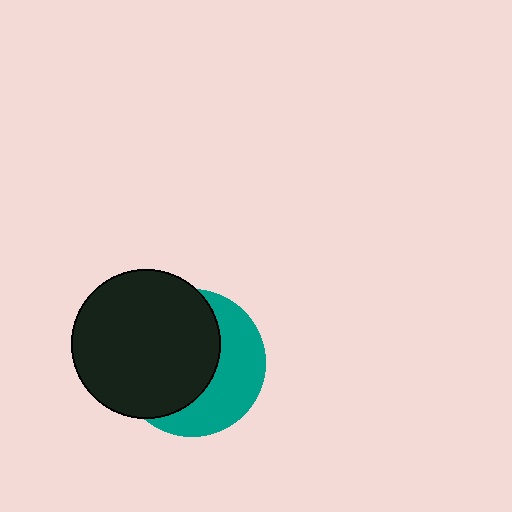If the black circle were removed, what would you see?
You would see the complete teal circle.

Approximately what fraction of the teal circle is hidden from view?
Roughly 59% of the teal circle is hidden behind the black circle.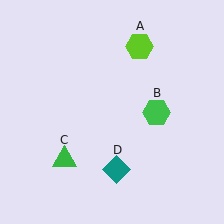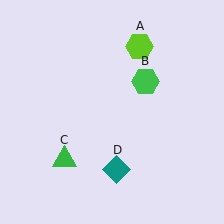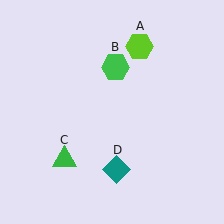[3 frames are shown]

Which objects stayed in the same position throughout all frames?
Lime hexagon (object A) and green triangle (object C) and teal diamond (object D) remained stationary.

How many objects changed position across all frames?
1 object changed position: green hexagon (object B).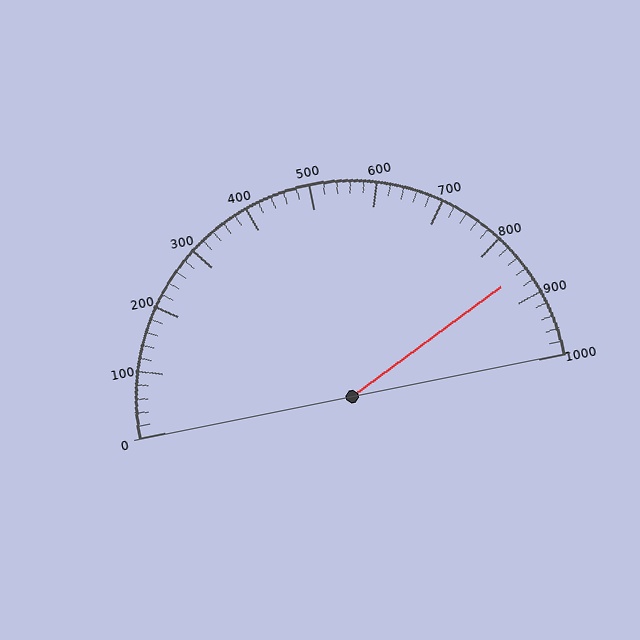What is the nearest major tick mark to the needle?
The nearest major tick mark is 900.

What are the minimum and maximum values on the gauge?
The gauge ranges from 0 to 1000.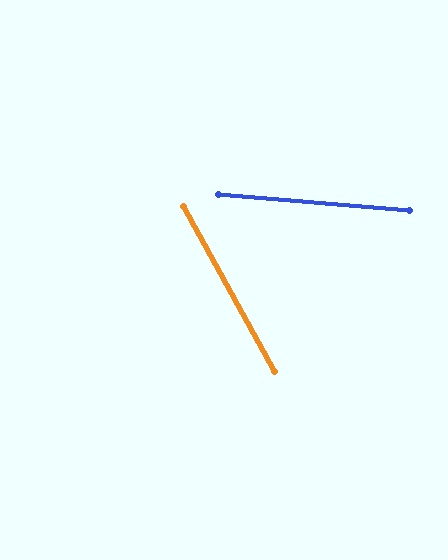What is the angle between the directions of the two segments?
Approximately 56 degrees.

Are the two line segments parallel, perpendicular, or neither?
Neither parallel nor perpendicular — they differ by about 56°.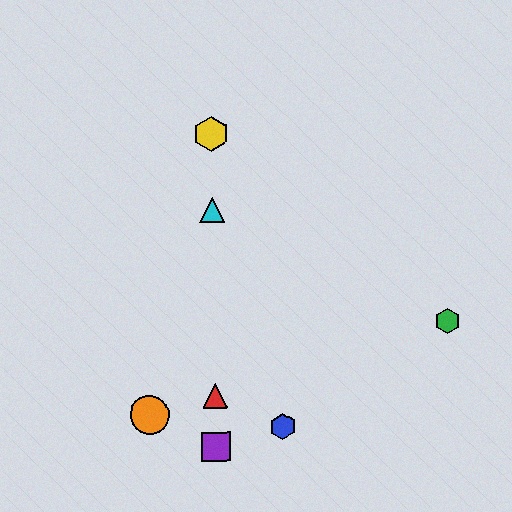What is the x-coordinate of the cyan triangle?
The cyan triangle is at x≈212.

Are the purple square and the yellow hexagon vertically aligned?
Yes, both are at x≈216.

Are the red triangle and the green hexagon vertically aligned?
No, the red triangle is at x≈216 and the green hexagon is at x≈448.